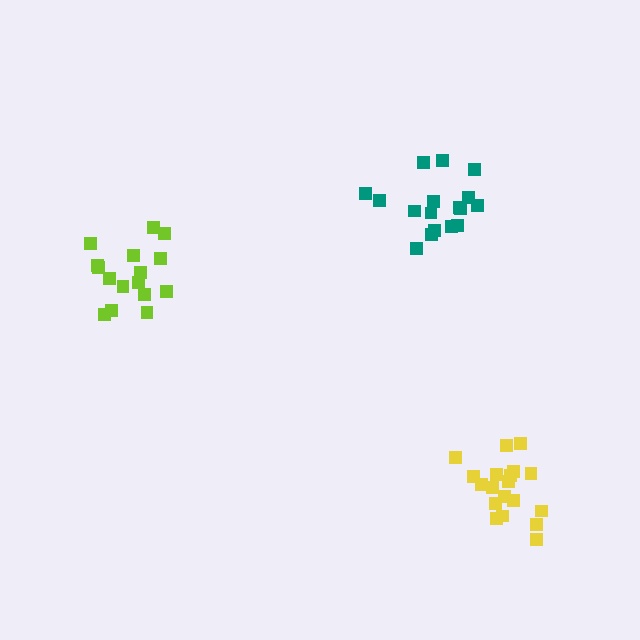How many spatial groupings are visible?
There are 3 spatial groupings.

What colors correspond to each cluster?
The clusters are colored: lime, teal, yellow.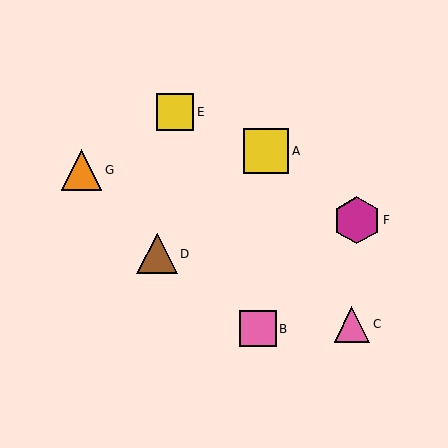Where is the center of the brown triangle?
The center of the brown triangle is at (157, 254).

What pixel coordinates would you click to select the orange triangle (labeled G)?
Click at (81, 170) to select the orange triangle G.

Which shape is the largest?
The magenta hexagon (labeled F) is the largest.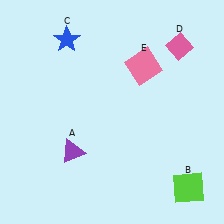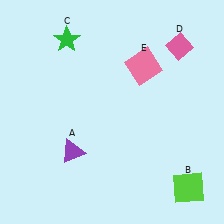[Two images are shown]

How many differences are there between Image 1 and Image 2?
There is 1 difference between the two images.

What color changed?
The star (C) changed from blue in Image 1 to green in Image 2.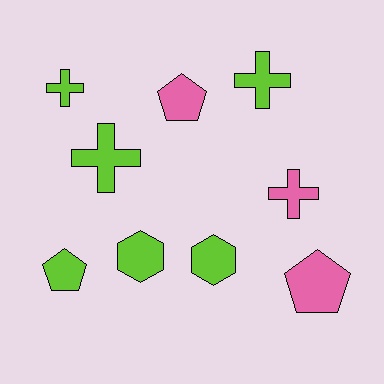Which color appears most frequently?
Lime, with 6 objects.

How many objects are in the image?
There are 9 objects.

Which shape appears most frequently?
Cross, with 4 objects.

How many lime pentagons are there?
There is 1 lime pentagon.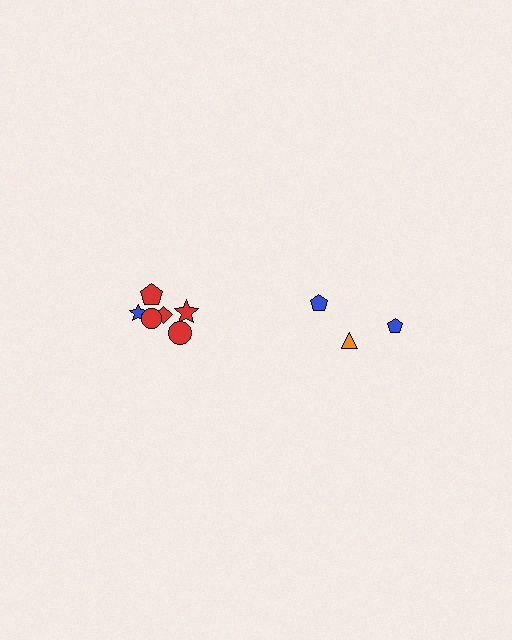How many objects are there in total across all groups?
There are 9 objects.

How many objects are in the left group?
There are 6 objects.